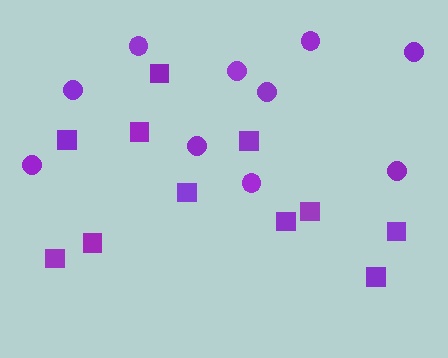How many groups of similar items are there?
There are 2 groups: one group of circles (10) and one group of squares (11).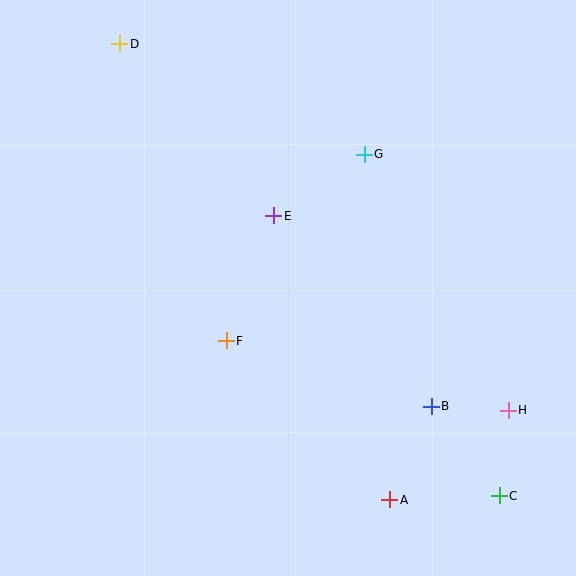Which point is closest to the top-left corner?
Point D is closest to the top-left corner.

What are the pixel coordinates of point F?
Point F is at (226, 341).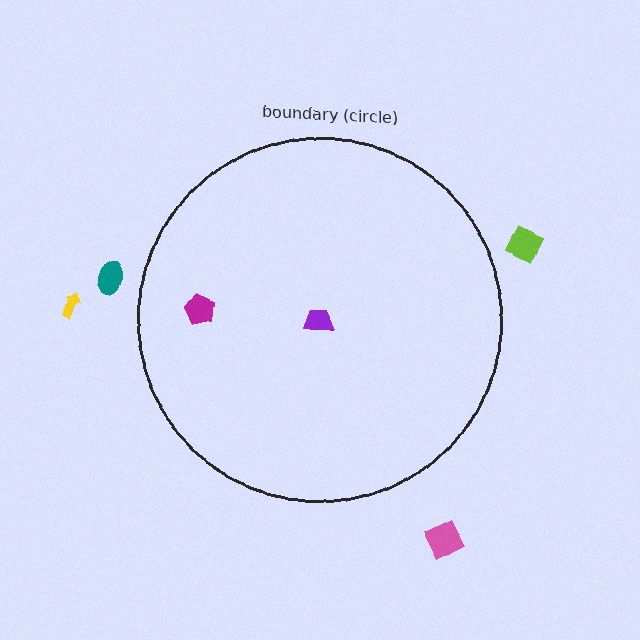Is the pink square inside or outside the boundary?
Outside.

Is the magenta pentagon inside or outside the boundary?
Inside.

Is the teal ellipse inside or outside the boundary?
Outside.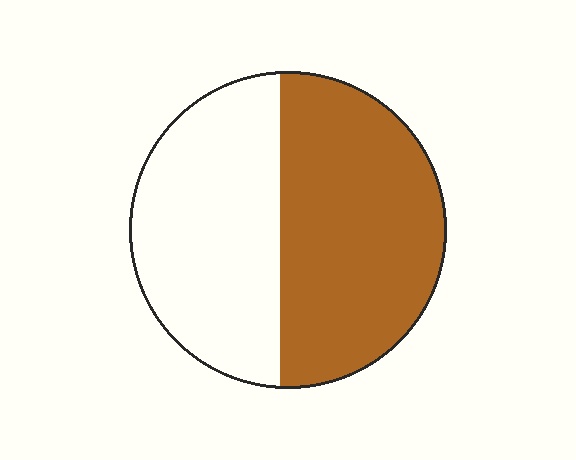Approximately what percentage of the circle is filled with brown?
Approximately 55%.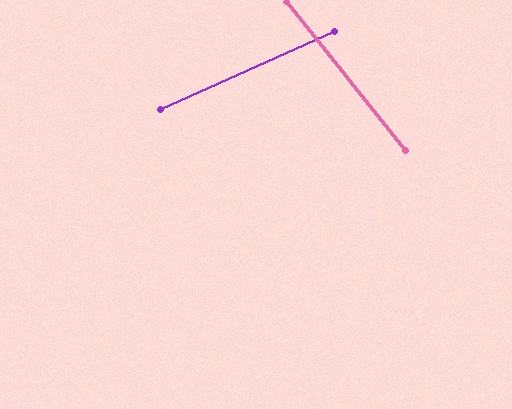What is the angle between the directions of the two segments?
Approximately 76 degrees.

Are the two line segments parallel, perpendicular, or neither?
Neither parallel nor perpendicular — they differ by about 76°.